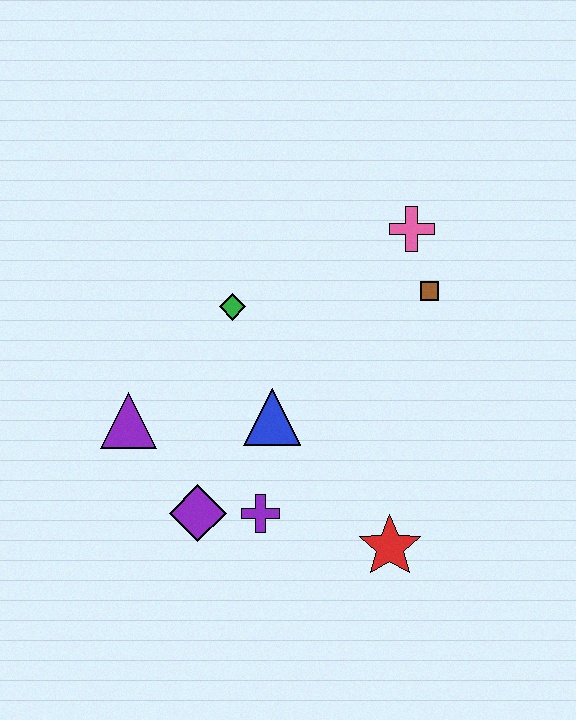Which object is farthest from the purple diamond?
The pink cross is farthest from the purple diamond.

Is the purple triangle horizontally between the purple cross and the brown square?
No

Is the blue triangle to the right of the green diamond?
Yes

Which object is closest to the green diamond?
The blue triangle is closest to the green diamond.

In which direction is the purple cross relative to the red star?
The purple cross is to the left of the red star.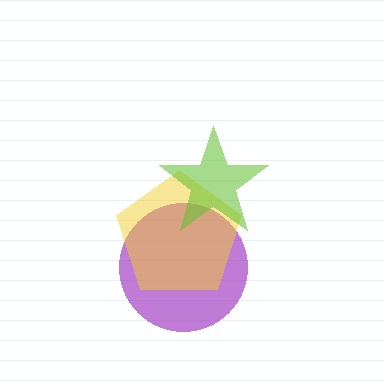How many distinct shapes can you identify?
There are 3 distinct shapes: a purple circle, a yellow pentagon, a lime star.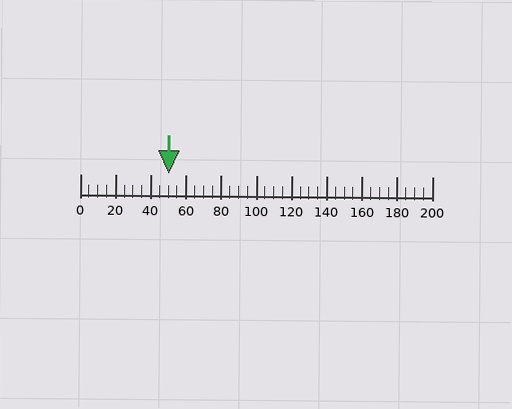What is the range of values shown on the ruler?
The ruler shows values from 0 to 200.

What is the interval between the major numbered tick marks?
The major tick marks are spaced 20 units apart.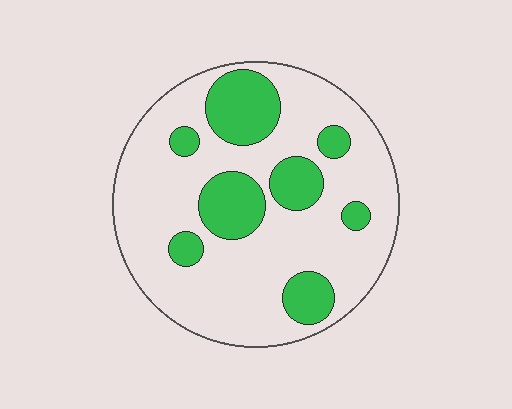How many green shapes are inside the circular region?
8.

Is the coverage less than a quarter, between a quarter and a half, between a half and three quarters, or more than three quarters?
Between a quarter and a half.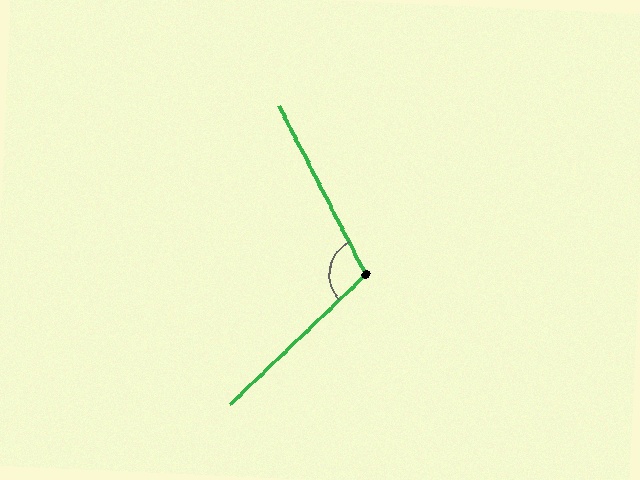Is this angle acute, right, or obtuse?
It is obtuse.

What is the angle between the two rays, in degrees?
Approximately 106 degrees.